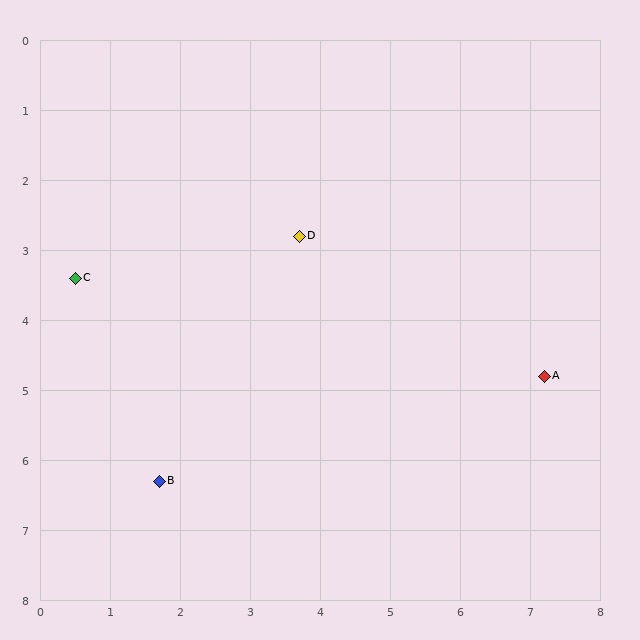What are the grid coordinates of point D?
Point D is at approximately (3.7, 2.8).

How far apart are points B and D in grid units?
Points B and D are about 4.0 grid units apart.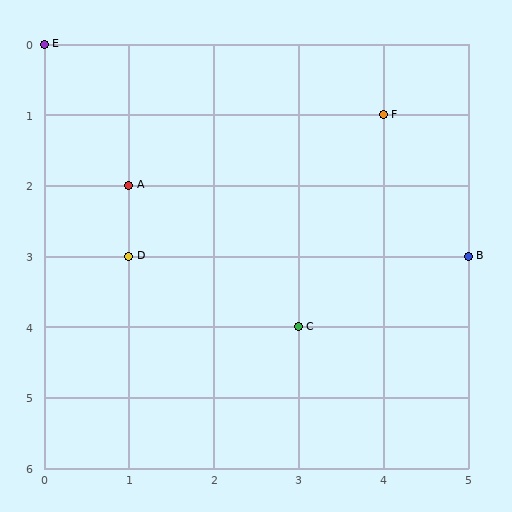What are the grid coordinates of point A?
Point A is at grid coordinates (1, 2).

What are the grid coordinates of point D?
Point D is at grid coordinates (1, 3).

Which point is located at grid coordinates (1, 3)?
Point D is at (1, 3).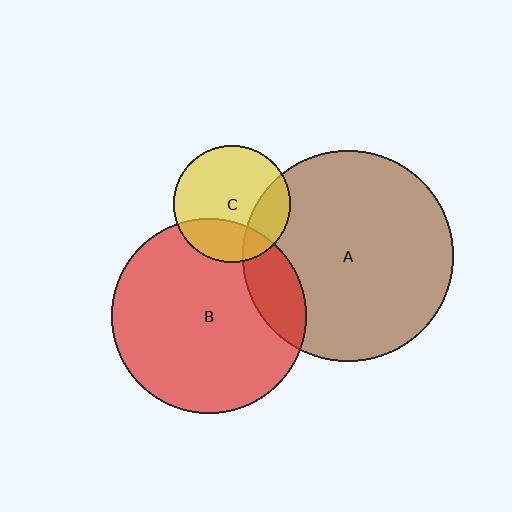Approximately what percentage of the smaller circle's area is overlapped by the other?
Approximately 25%.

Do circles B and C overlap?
Yes.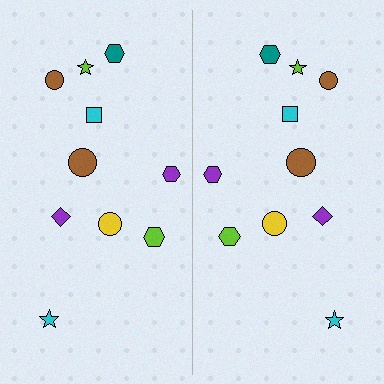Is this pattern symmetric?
Yes, this pattern has bilateral (reflection) symmetry.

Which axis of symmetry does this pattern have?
The pattern has a vertical axis of symmetry running through the center of the image.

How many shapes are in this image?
There are 20 shapes in this image.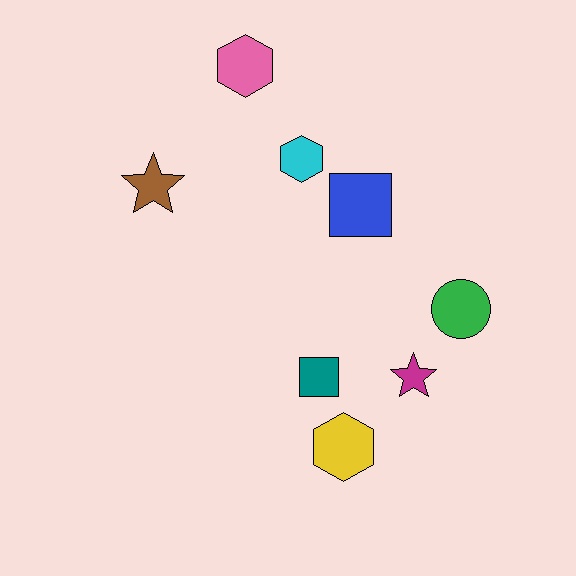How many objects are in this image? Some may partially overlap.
There are 8 objects.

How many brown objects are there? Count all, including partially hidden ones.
There is 1 brown object.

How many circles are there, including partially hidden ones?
There is 1 circle.